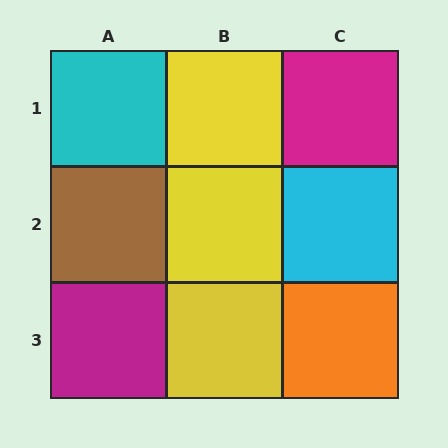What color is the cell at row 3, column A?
Magenta.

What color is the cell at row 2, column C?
Cyan.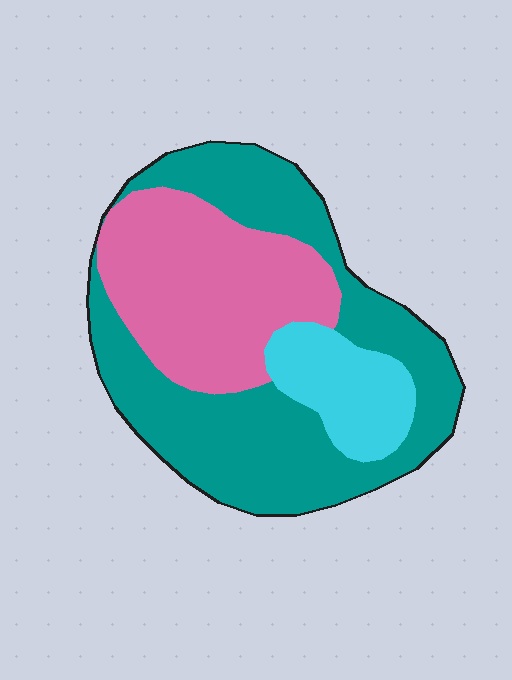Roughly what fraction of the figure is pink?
Pink takes up about one third (1/3) of the figure.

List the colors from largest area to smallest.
From largest to smallest: teal, pink, cyan.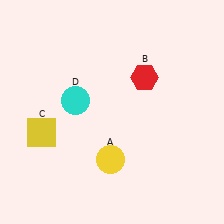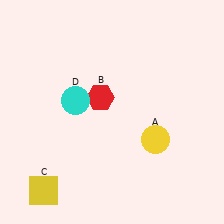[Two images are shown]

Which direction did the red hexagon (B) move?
The red hexagon (B) moved left.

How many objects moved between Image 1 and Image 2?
3 objects moved between the two images.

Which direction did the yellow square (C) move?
The yellow square (C) moved down.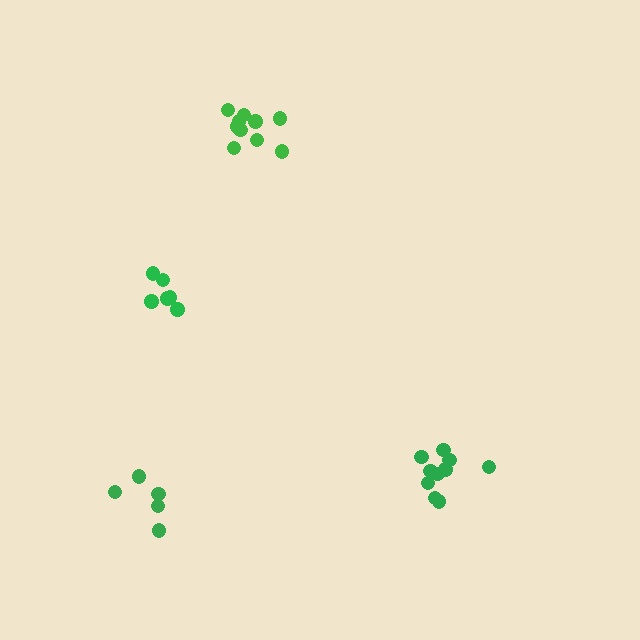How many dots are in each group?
Group 1: 5 dots, Group 2: 10 dots, Group 3: 6 dots, Group 4: 10 dots (31 total).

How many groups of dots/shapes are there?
There are 4 groups.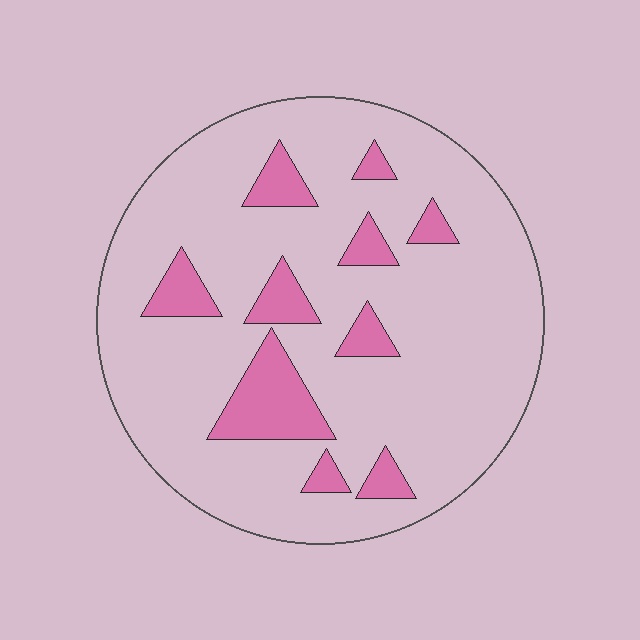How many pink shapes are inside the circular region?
10.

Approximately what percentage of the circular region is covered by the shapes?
Approximately 15%.